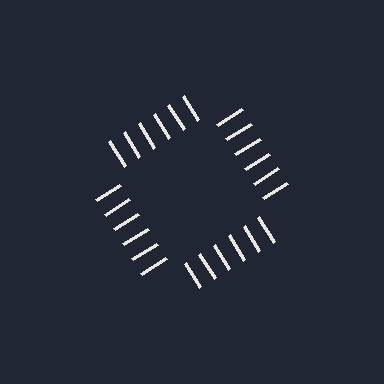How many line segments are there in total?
24 — 6 along each of the 4 edges.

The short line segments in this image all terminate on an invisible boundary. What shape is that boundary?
An illusory square — the line segments terminate on its edges but no continuous stroke is drawn.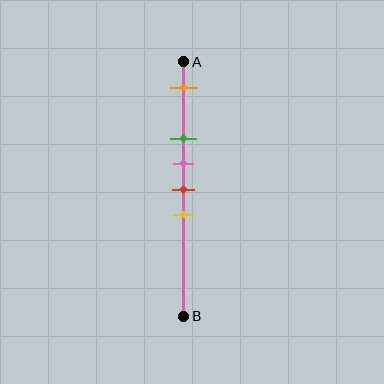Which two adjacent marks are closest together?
The pink and red marks are the closest adjacent pair.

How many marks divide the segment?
There are 5 marks dividing the segment.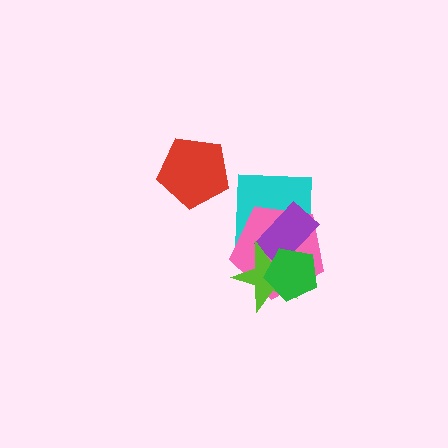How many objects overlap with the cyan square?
3 objects overlap with the cyan square.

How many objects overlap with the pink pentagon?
4 objects overlap with the pink pentagon.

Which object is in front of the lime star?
The green pentagon is in front of the lime star.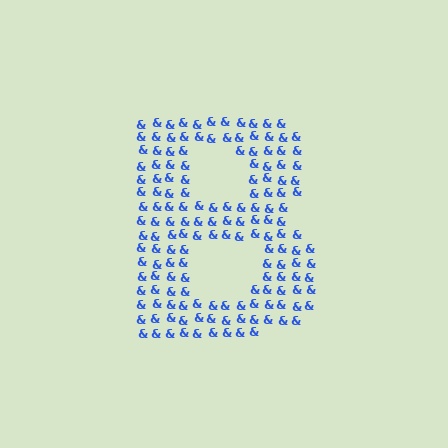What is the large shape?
The large shape is the letter B.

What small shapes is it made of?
It is made of small ampersands.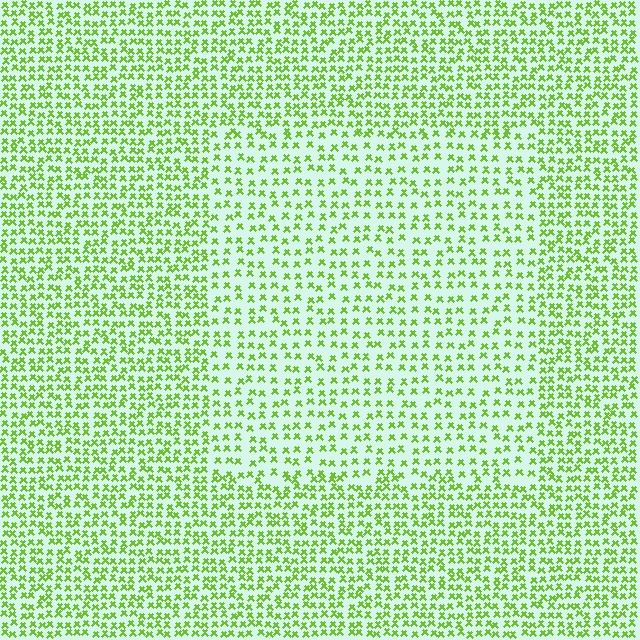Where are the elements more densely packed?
The elements are more densely packed outside the rectangle boundary.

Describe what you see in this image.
The image contains small lime elements arranged at two different densities. A rectangle-shaped region is visible where the elements are less densely packed than the surrounding area.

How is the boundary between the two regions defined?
The boundary is defined by a change in element density (approximately 1.6x ratio). All elements are the same color, size, and shape.